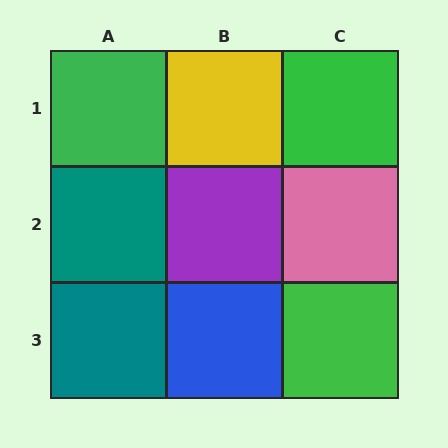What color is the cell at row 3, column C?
Green.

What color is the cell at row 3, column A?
Teal.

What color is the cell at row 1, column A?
Green.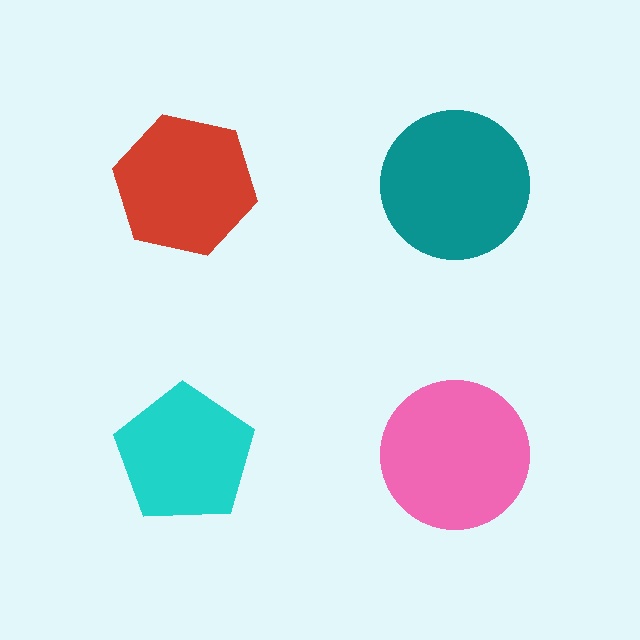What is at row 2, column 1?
A cyan pentagon.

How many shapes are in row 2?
2 shapes.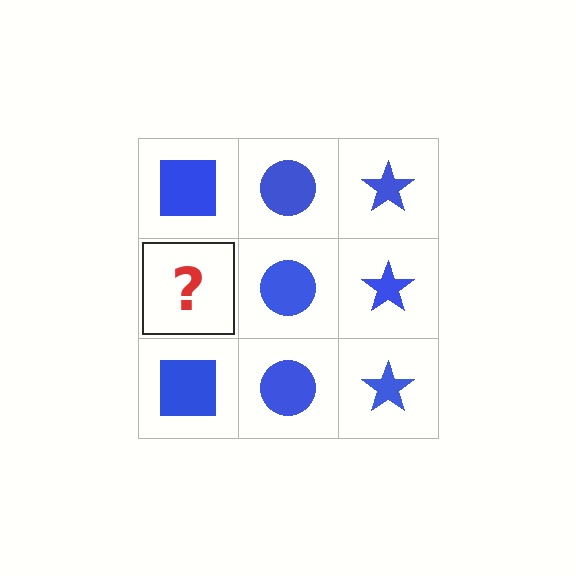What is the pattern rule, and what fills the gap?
The rule is that each column has a consistent shape. The gap should be filled with a blue square.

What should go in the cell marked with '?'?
The missing cell should contain a blue square.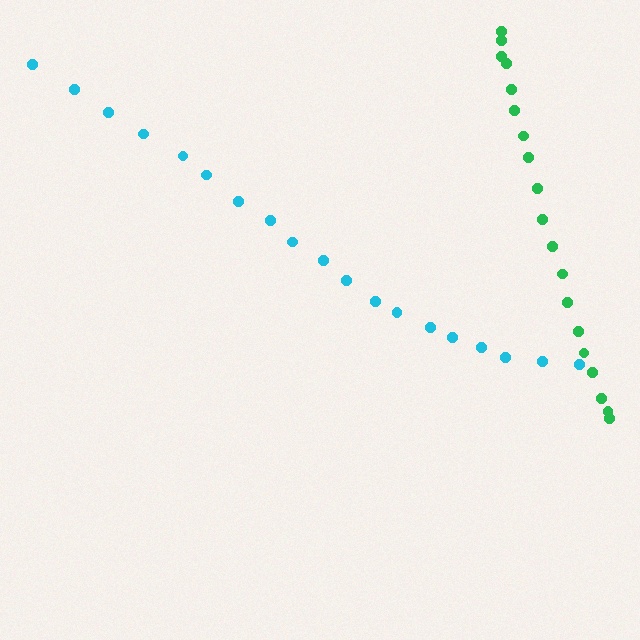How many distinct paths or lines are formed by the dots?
There are 2 distinct paths.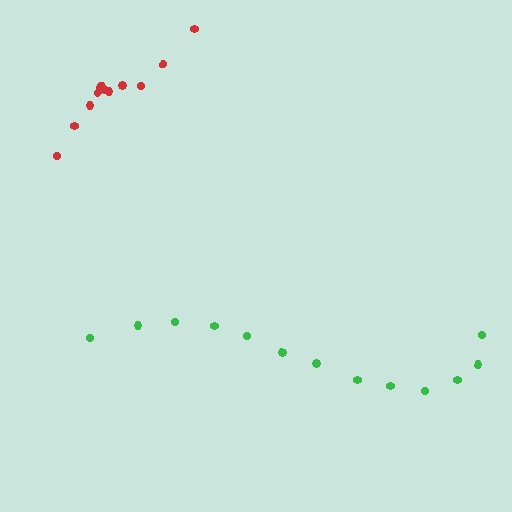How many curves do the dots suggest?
There are 2 distinct paths.